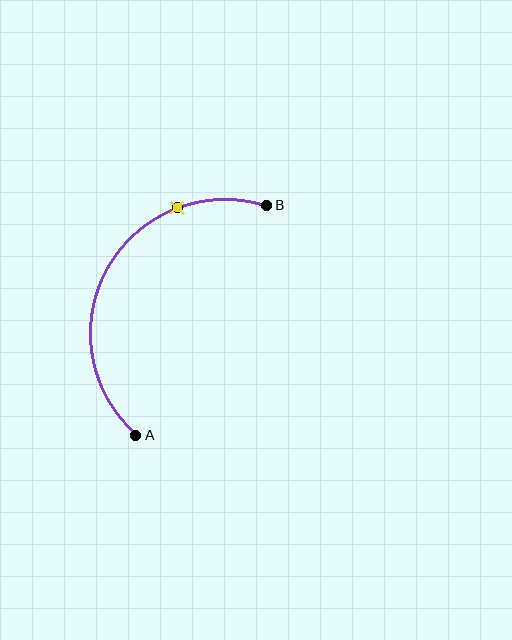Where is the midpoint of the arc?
The arc midpoint is the point on the curve farthest from the straight line joining A and B. It sits to the left of that line.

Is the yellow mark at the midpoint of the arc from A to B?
No. The yellow mark lies on the arc but is closer to endpoint B. The arc midpoint would be at the point on the curve equidistant along the arc from both A and B.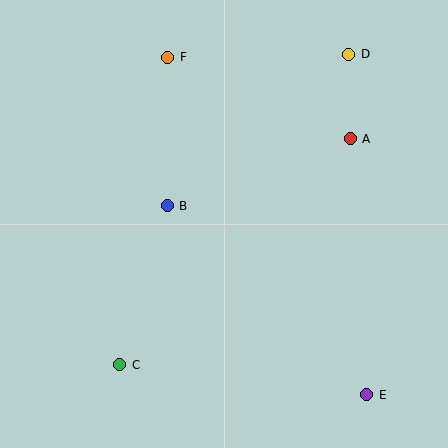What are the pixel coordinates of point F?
Point F is at (168, 57).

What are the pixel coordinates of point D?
Point D is at (349, 54).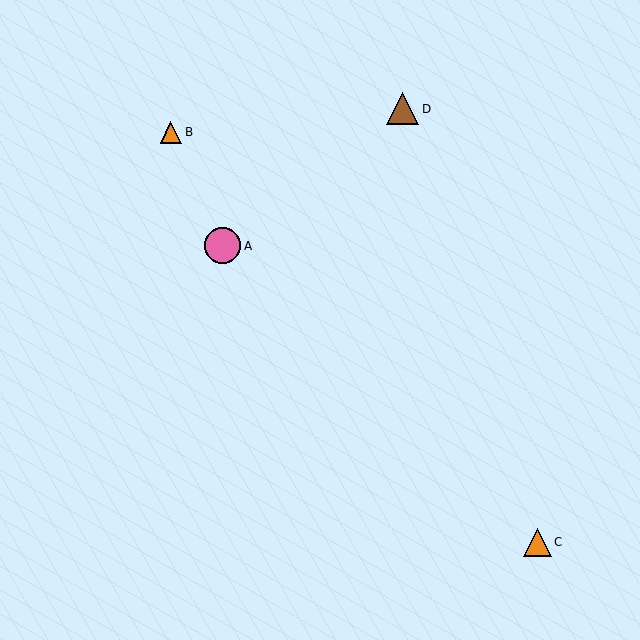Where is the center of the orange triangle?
The center of the orange triangle is at (171, 132).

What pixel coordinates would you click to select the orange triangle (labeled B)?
Click at (171, 132) to select the orange triangle B.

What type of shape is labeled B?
Shape B is an orange triangle.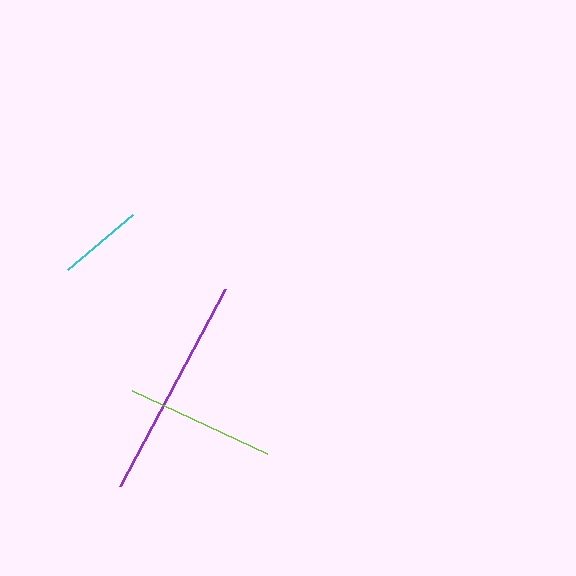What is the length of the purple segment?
The purple segment is approximately 223 pixels long.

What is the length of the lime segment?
The lime segment is approximately 148 pixels long.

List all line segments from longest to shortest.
From longest to shortest: purple, lime, cyan.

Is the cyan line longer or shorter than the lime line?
The lime line is longer than the cyan line.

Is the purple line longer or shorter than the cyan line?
The purple line is longer than the cyan line.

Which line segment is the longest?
The purple line is the longest at approximately 223 pixels.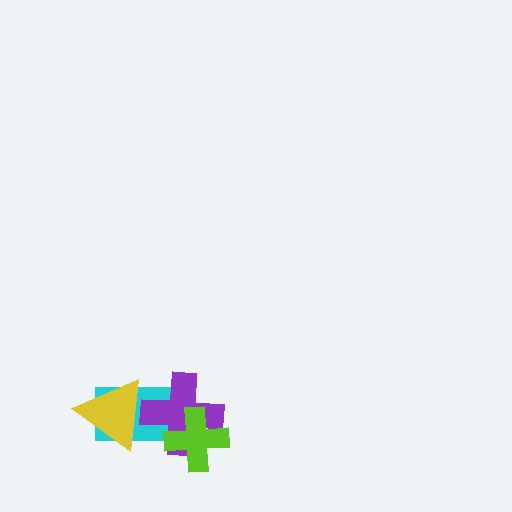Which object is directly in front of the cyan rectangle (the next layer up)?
The purple cross is directly in front of the cyan rectangle.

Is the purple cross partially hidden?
Yes, it is partially covered by another shape.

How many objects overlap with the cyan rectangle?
3 objects overlap with the cyan rectangle.